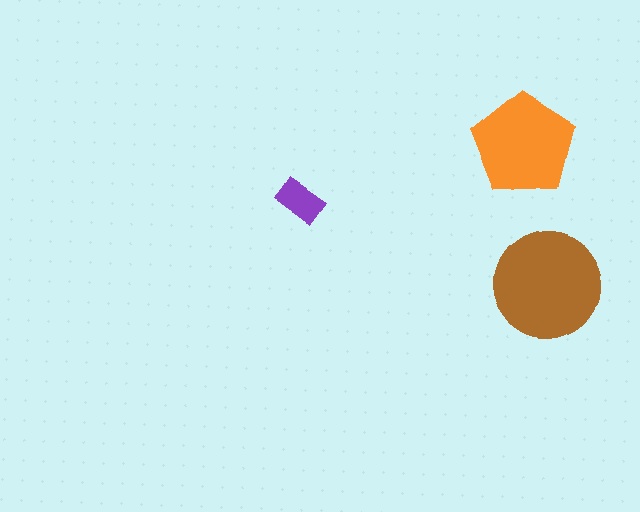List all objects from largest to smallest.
The brown circle, the orange pentagon, the purple rectangle.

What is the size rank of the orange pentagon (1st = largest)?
2nd.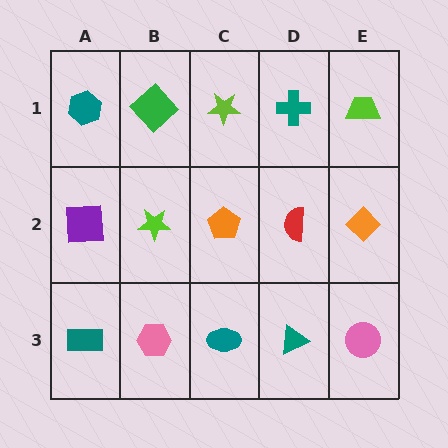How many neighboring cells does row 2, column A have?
3.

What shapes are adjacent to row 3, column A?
A purple square (row 2, column A), a pink hexagon (row 3, column B).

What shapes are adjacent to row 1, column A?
A purple square (row 2, column A), a green diamond (row 1, column B).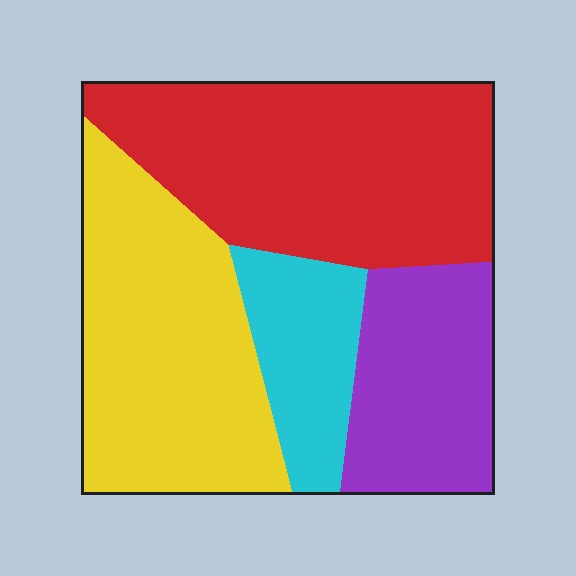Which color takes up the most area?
Red, at roughly 35%.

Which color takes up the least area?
Cyan, at roughly 15%.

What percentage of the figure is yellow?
Yellow takes up about one third (1/3) of the figure.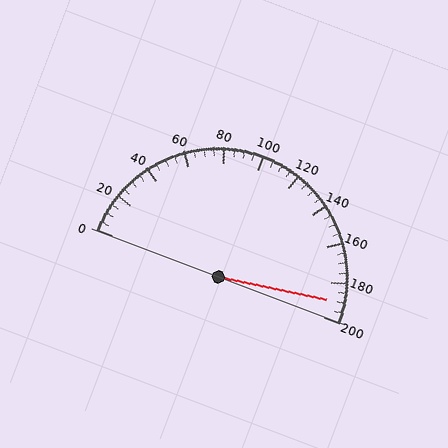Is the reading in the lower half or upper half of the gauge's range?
The reading is in the upper half of the range (0 to 200).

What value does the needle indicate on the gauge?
The needle indicates approximately 190.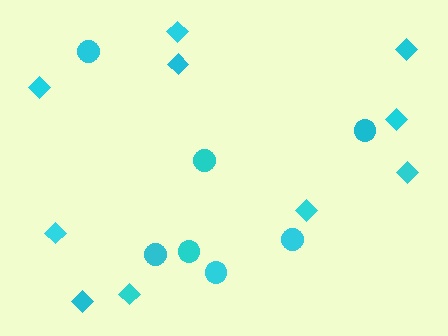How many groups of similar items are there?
There are 2 groups: one group of circles (7) and one group of diamonds (10).